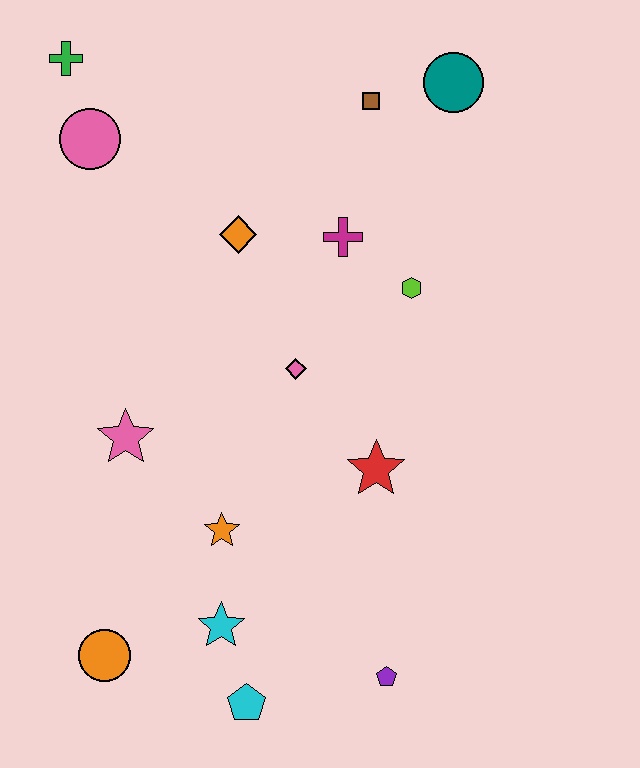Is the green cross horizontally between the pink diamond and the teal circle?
No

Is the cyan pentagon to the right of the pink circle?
Yes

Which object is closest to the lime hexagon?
The magenta cross is closest to the lime hexagon.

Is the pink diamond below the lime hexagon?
Yes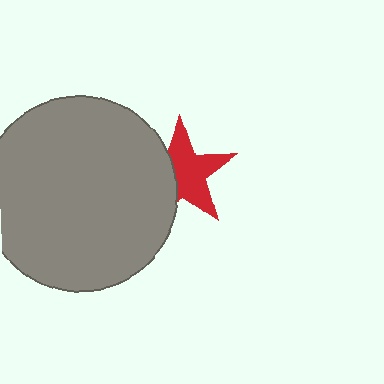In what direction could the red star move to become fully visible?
The red star could move right. That would shift it out from behind the gray circle entirely.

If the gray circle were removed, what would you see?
You would see the complete red star.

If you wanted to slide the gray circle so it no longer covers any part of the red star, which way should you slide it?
Slide it left — that is the most direct way to separate the two shapes.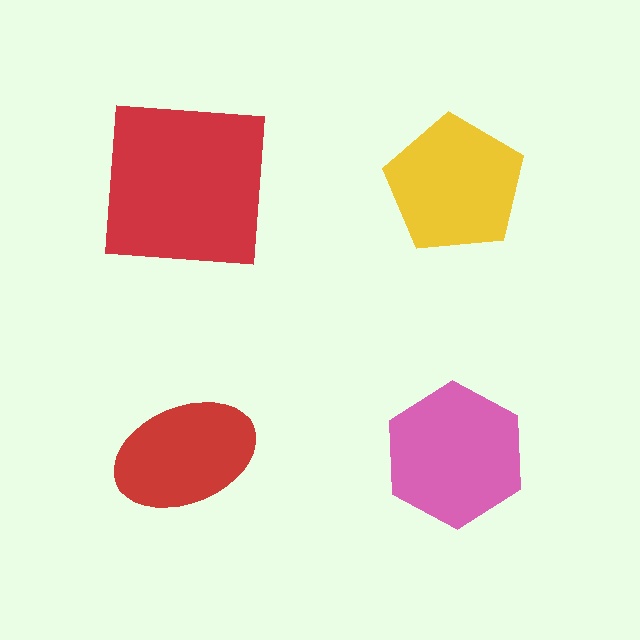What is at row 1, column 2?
A yellow pentagon.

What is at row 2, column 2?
A pink hexagon.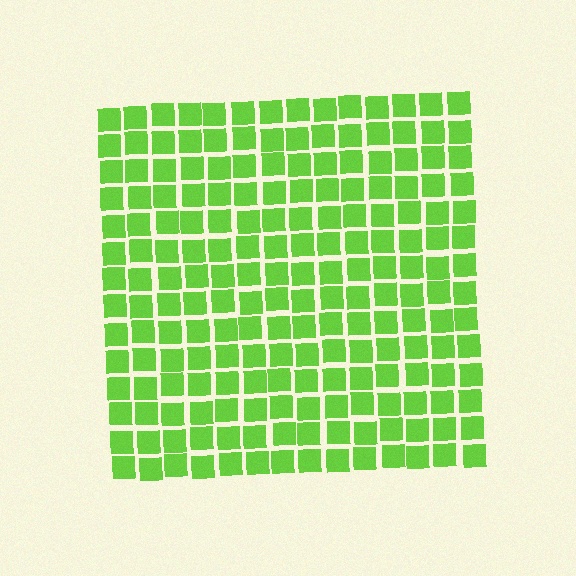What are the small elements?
The small elements are squares.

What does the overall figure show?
The overall figure shows a square.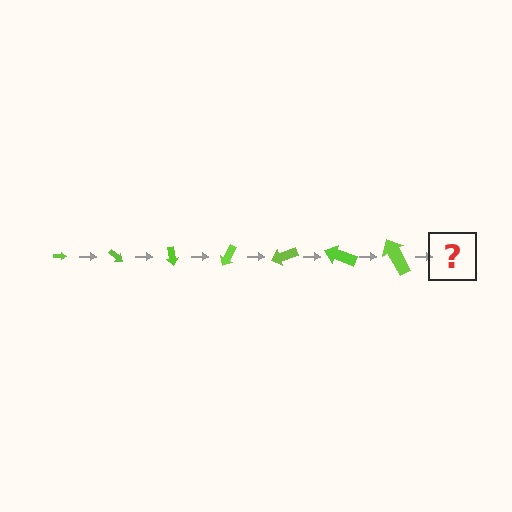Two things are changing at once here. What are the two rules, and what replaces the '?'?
The two rules are that the arrow grows larger each step and it rotates 40 degrees each step. The '?' should be an arrow, larger than the previous one and rotated 280 degrees from the start.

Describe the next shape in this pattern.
It should be an arrow, larger than the previous one and rotated 280 degrees from the start.